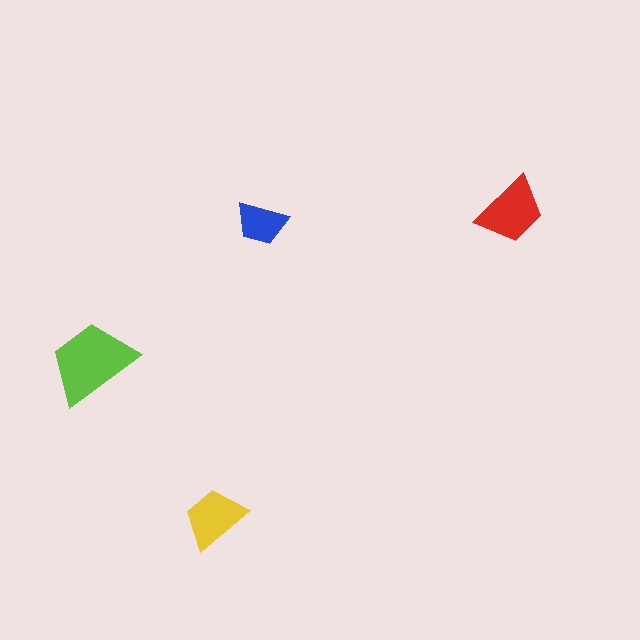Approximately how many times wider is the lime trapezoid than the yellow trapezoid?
About 1.5 times wider.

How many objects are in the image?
There are 4 objects in the image.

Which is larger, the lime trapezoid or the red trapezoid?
The lime one.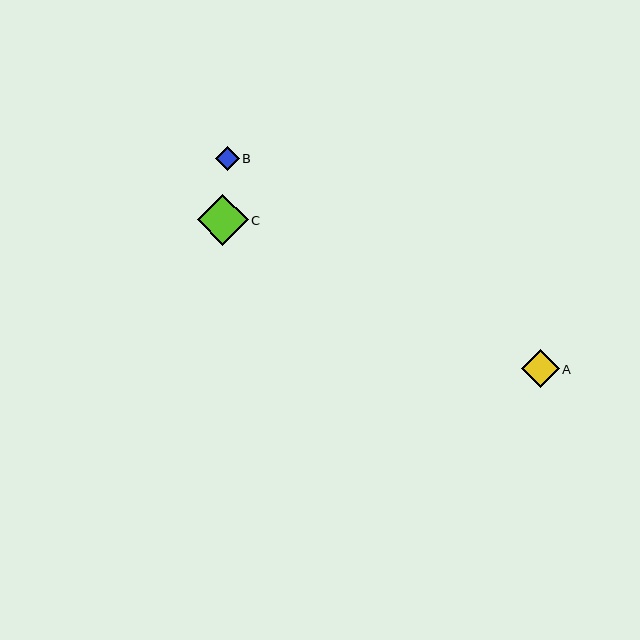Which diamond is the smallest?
Diamond B is the smallest with a size of approximately 24 pixels.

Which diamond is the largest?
Diamond C is the largest with a size of approximately 51 pixels.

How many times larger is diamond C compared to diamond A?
Diamond C is approximately 1.3 times the size of diamond A.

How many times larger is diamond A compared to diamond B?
Diamond A is approximately 1.6 times the size of diamond B.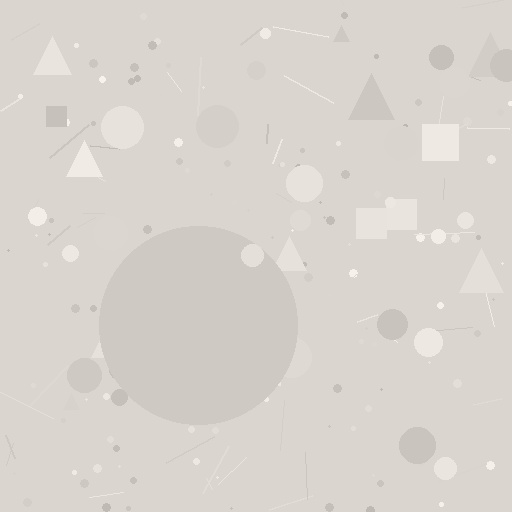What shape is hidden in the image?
A circle is hidden in the image.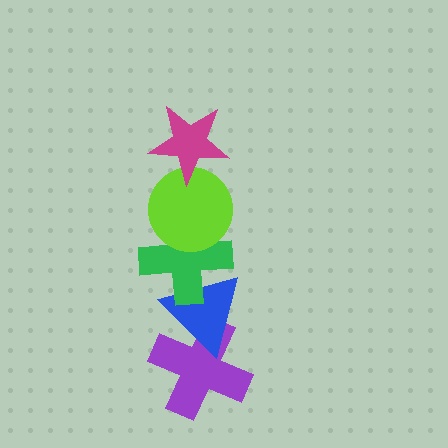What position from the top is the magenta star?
The magenta star is 1st from the top.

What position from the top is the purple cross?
The purple cross is 5th from the top.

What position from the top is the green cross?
The green cross is 3rd from the top.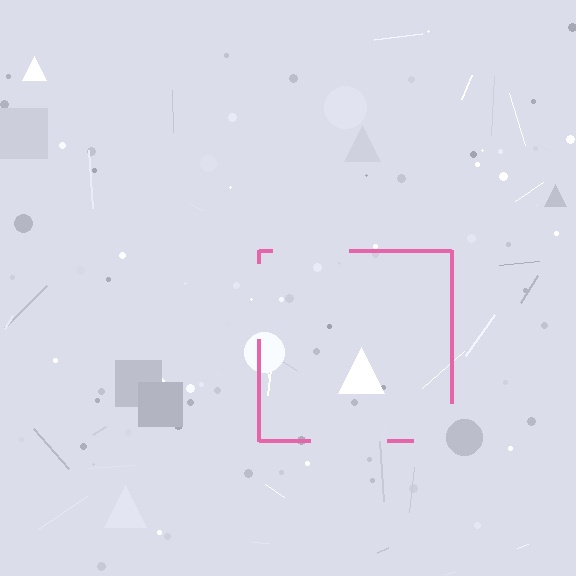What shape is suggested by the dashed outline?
The dashed outline suggests a square.